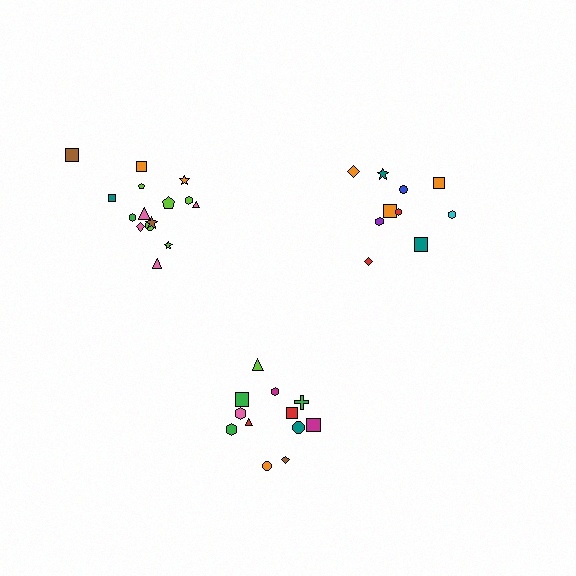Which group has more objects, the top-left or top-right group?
The top-left group.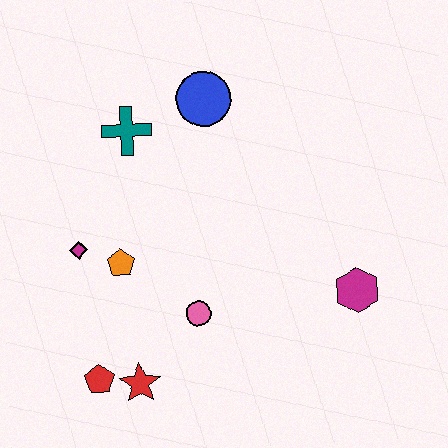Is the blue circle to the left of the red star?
No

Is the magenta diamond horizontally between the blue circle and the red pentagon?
No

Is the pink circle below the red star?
No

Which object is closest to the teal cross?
The blue circle is closest to the teal cross.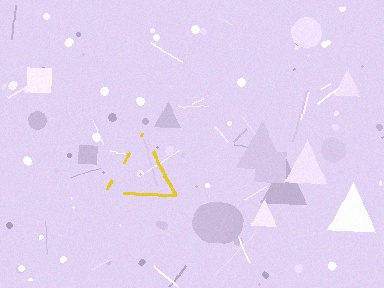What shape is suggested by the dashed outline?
The dashed outline suggests a triangle.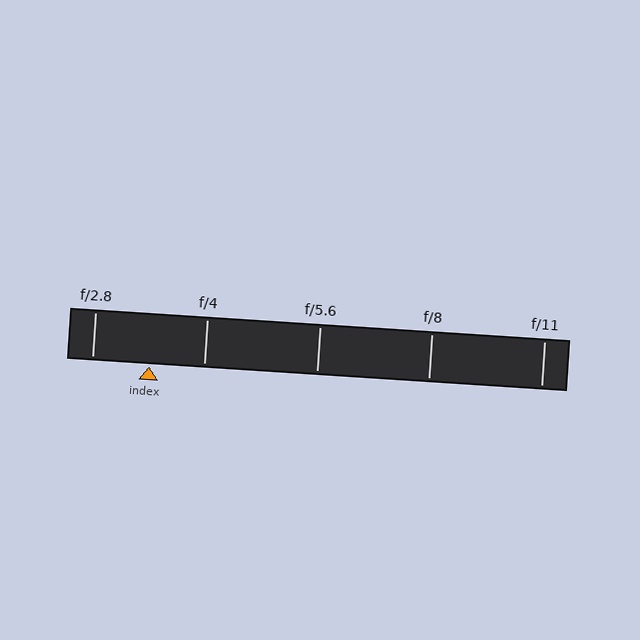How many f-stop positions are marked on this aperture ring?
There are 5 f-stop positions marked.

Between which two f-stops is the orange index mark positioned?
The index mark is between f/2.8 and f/4.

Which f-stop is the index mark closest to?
The index mark is closest to f/4.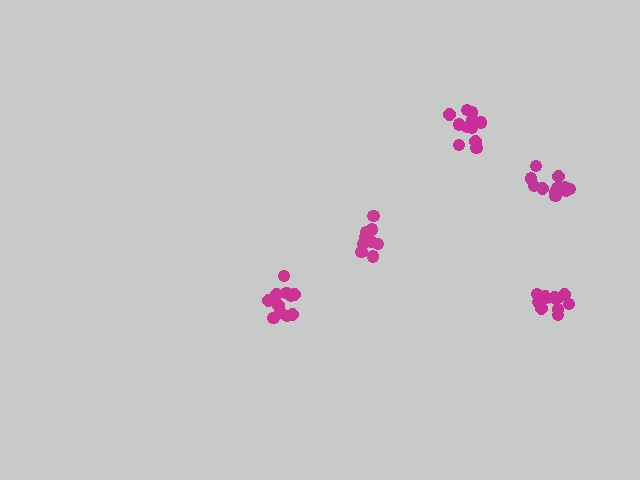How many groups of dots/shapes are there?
There are 5 groups.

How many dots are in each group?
Group 1: 12 dots, Group 2: 10 dots, Group 3: 11 dots, Group 4: 11 dots, Group 5: 11 dots (55 total).